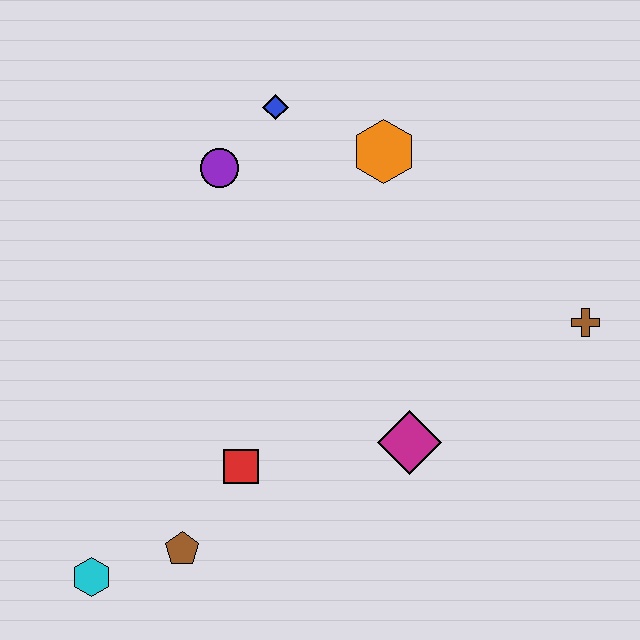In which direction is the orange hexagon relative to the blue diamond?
The orange hexagon is to the right of the blue diamond.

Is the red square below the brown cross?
Yes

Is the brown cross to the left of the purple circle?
No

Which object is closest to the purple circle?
The blue diamond is closest to the purple circle.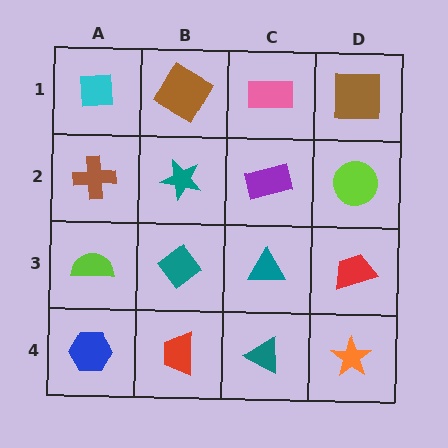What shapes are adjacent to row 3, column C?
A purple rectangle (row 2, column C), a teal triangle (row 4, column C), a teal diamond (row 3, column B), a red trapezoid (row 3, column D).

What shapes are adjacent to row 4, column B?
A teal diamond (row 3, column B), a blue hexagon (row 4, column A), a teal triangle (row 4, column C).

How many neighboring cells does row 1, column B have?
3.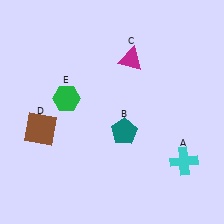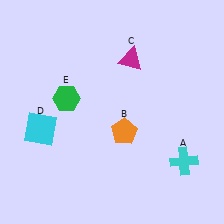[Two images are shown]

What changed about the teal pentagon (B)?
In Image 1, B is teal. In Image 2, it changed to orange.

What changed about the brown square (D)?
In Image 1, D is brown. In Image 2, it changed to cyan.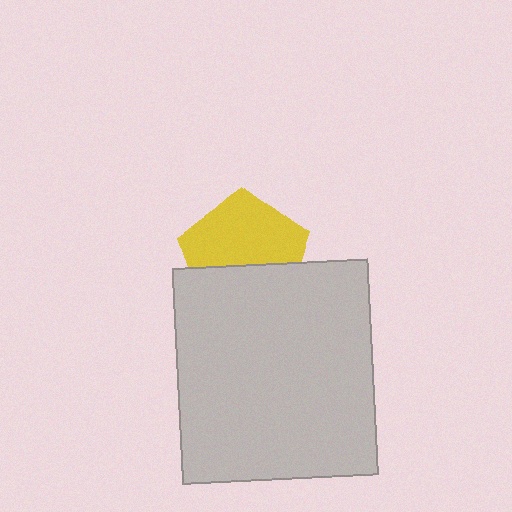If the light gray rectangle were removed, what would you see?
You would see the complete yellow pentagon.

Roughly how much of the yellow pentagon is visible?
About half of it is visible (roughly 59%).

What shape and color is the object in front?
The object in front is a light gray rectangle.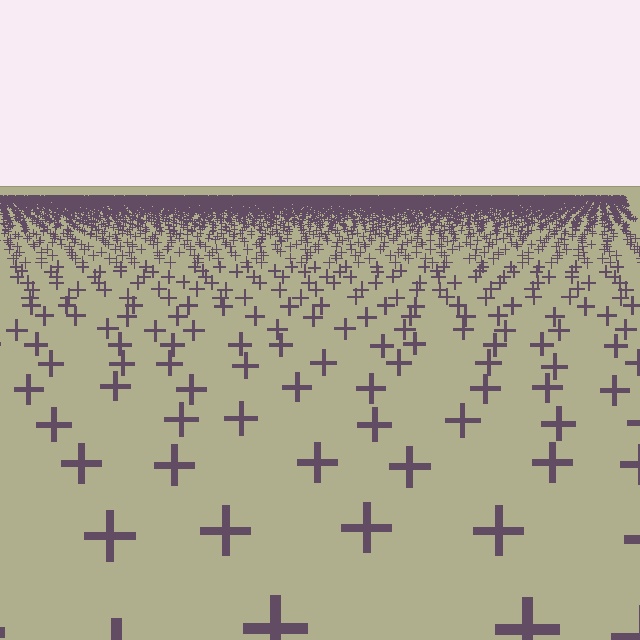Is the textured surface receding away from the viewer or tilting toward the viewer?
The surface is receding away from the viewer. Texture elements get smaller and denser toward the top.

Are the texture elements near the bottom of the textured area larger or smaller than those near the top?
Larger. Near the bottom, elements are closer to the viewer and appear at a bigger on-screen size.